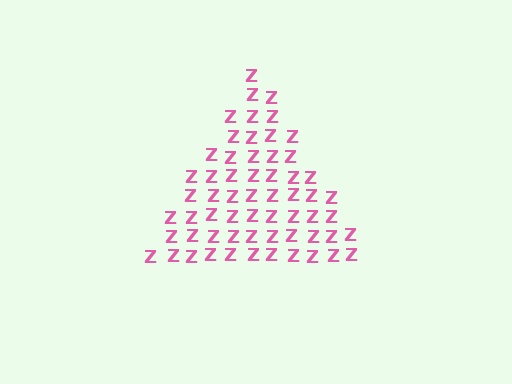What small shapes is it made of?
It is made of small letter Z's.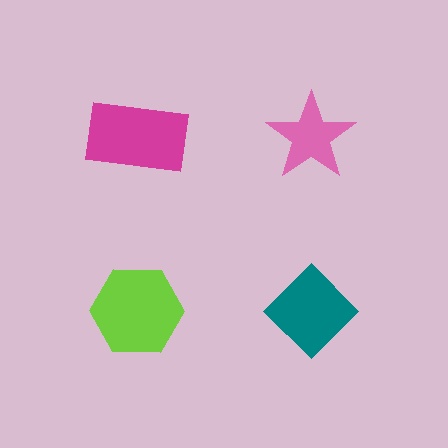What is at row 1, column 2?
A pink star.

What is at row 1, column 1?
A magenta rectangle.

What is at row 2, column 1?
A lime hexagon.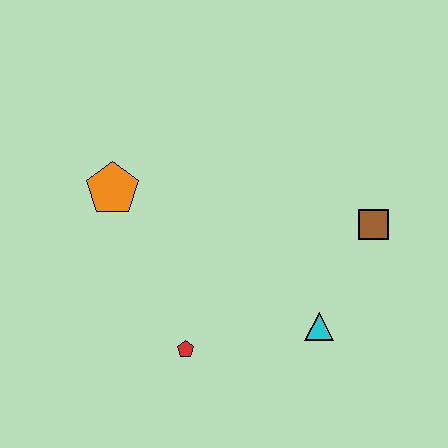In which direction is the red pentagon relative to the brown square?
The red pentagon is to the left of the brown square.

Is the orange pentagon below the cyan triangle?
No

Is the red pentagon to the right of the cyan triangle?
No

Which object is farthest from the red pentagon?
The brown square is farthest from the red pentagon.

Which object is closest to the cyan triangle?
The brown square is closest to the cyan triangle.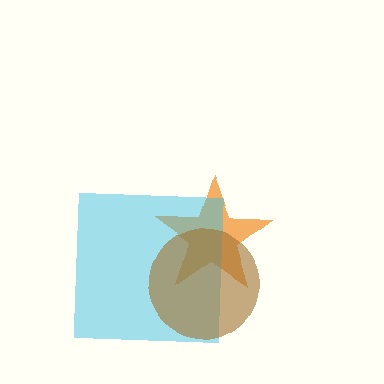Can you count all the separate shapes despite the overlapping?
Yes, there are 3 separate shapes.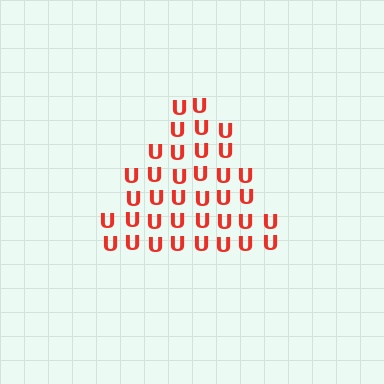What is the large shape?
The large shape is a triangle.